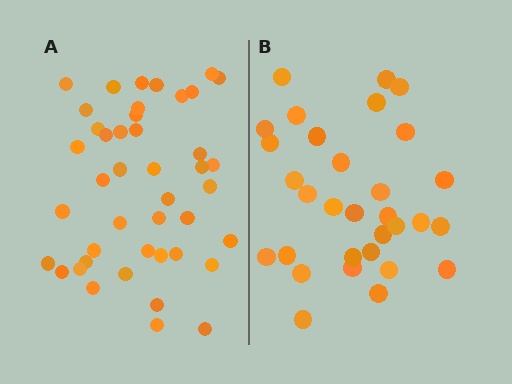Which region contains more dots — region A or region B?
Region A (the left region) has more dots.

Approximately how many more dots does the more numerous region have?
Region A has roughly 12 or so more dots than region B.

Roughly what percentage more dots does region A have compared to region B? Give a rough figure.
About 40% more.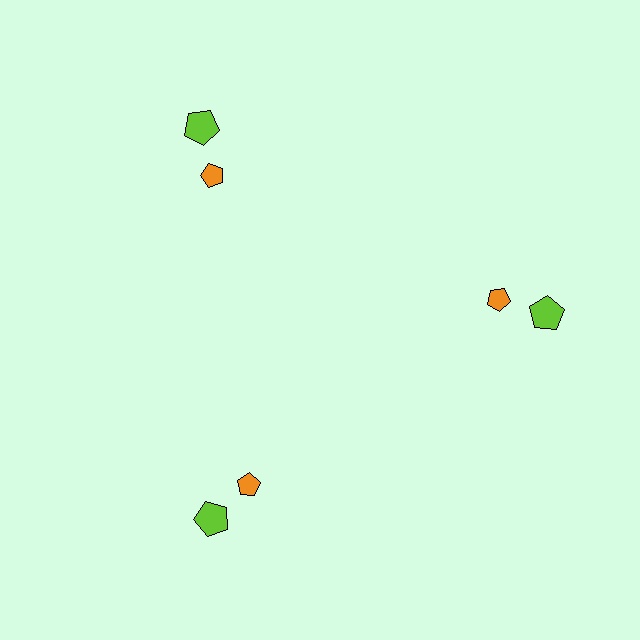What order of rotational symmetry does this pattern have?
This pattern has 3-fold rotational symmetry.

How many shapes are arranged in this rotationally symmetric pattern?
There are 6 shapes, arranged in 3 groups of 2.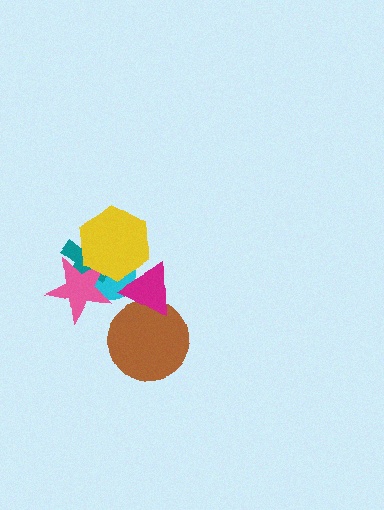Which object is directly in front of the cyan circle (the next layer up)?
The teal cross is directly in front of the cyan circle.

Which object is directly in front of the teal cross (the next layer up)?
The pink star is directly in front of the teal cross.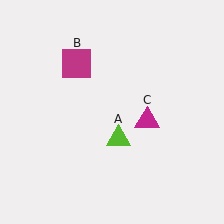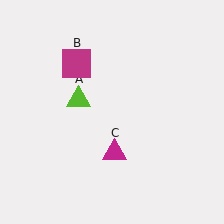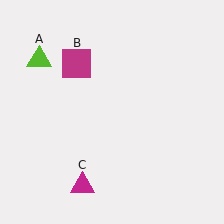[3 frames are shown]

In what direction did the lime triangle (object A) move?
The lime triangle (object A) moved up and to the left.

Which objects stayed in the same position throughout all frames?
Magenta square (object B) remained stationary.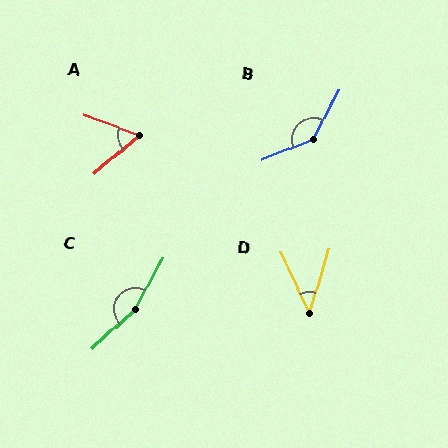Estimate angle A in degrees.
Approximately 60 degrees.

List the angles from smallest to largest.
D (42°), A (60°), B (139°), C (160°).